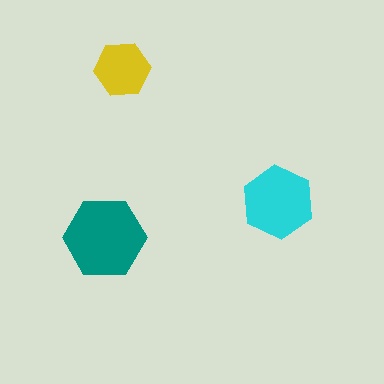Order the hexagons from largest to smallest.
the teal one, the cyan one, the yellow one.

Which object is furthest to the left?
The teal hexagon is leftmost.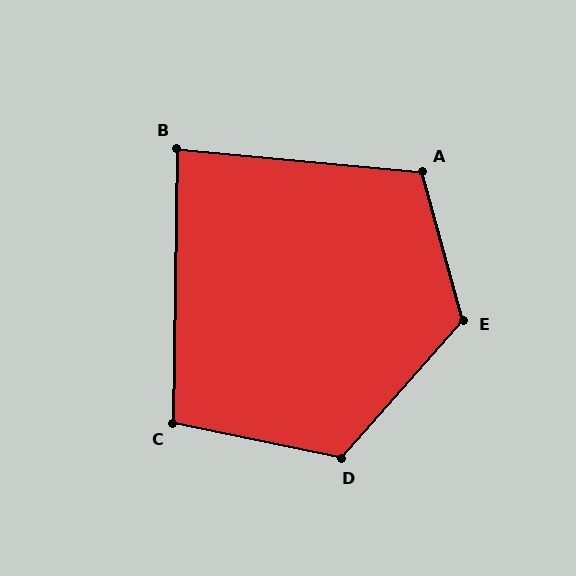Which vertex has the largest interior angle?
E, at approximately 123 degrees.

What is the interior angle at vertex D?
Approximately 120 degrees (obtuse).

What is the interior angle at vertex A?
Approximately 110 degrees (obtuse).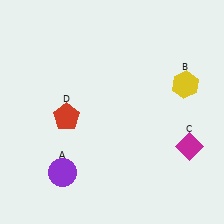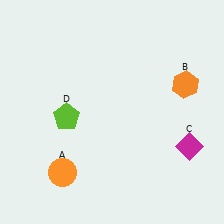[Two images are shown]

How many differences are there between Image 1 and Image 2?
There are 3 differences between the two images.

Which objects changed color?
A changed from purple to orange. B changed from yellow to orange. D changed from red to lime.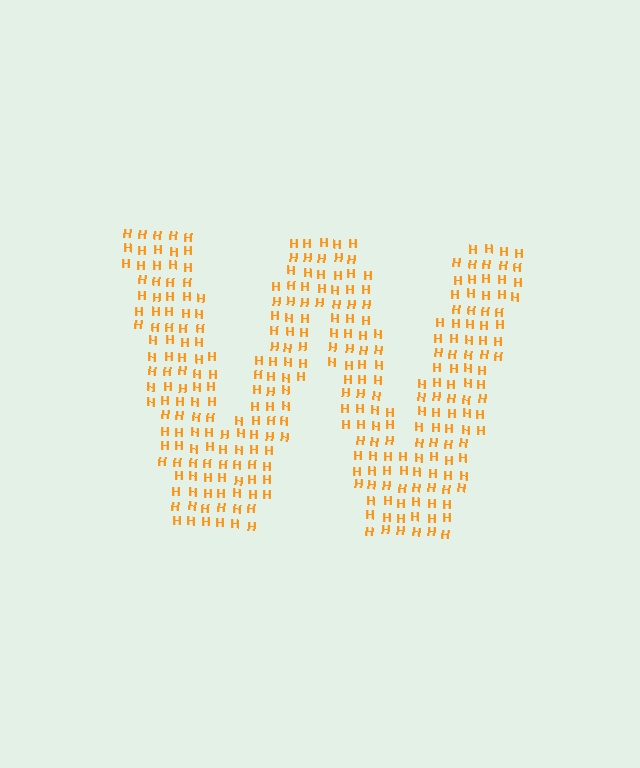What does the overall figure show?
The overall figure shows the letter W.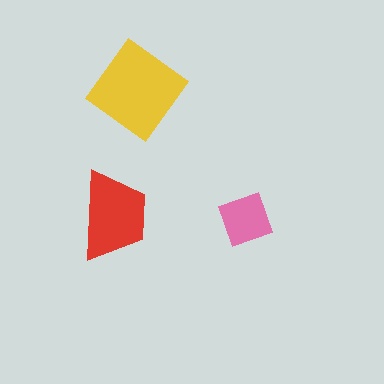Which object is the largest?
The yellow diamond.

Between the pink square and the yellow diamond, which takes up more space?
The yellow diamond.